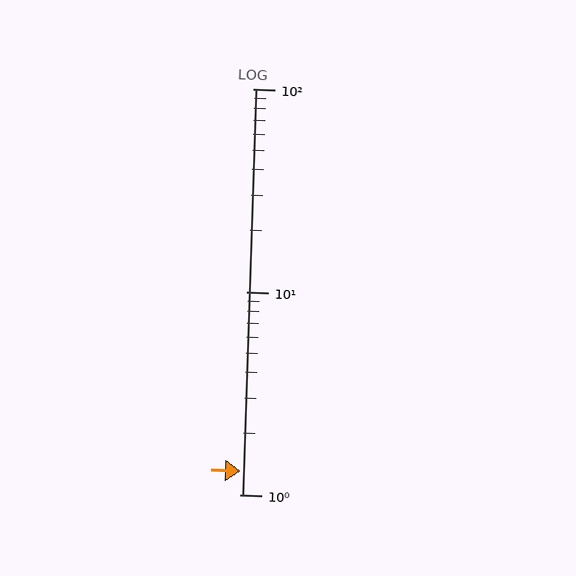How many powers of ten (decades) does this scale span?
The scale spans 2 decades, from 1 to 100.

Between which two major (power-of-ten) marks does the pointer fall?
The pointer is between 1 and 10.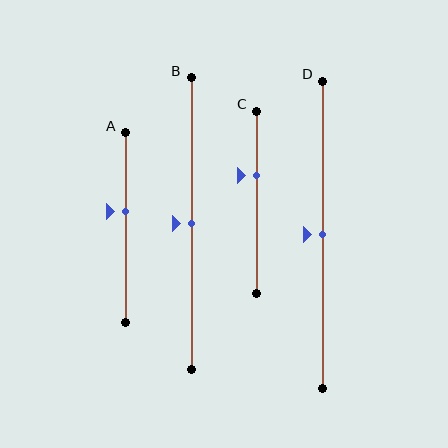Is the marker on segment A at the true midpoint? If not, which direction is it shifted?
No, the marker on segment A is shifted upward by about 9% of the segment length.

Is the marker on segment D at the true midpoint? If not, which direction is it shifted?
Yes, the marker on segment D is at the true midpoint.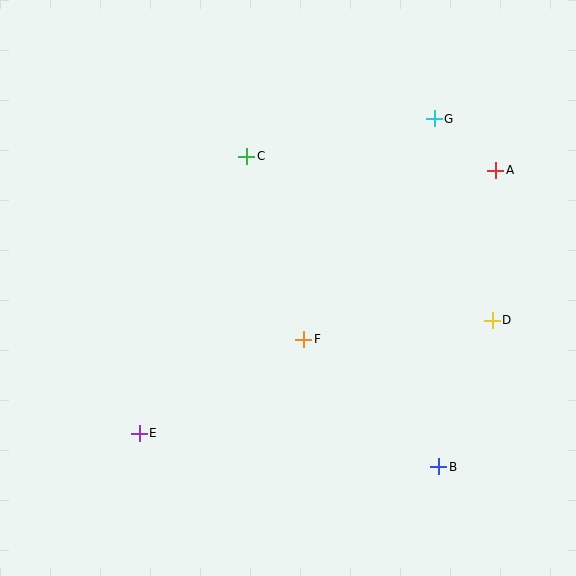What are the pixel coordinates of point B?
Point B is at (439, 467).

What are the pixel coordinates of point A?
Point A is at (496, 171).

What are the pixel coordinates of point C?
Point C is at (247, 156).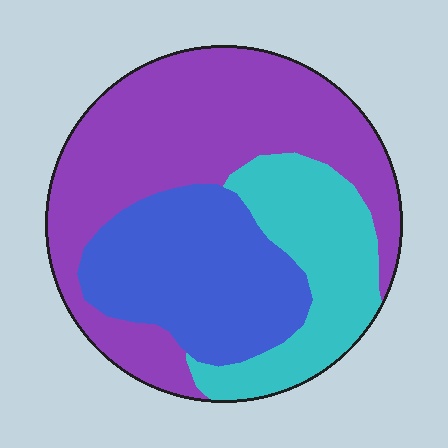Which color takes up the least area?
Cyan, at roughly 25%.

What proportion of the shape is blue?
Blue covers about 30% of the shape.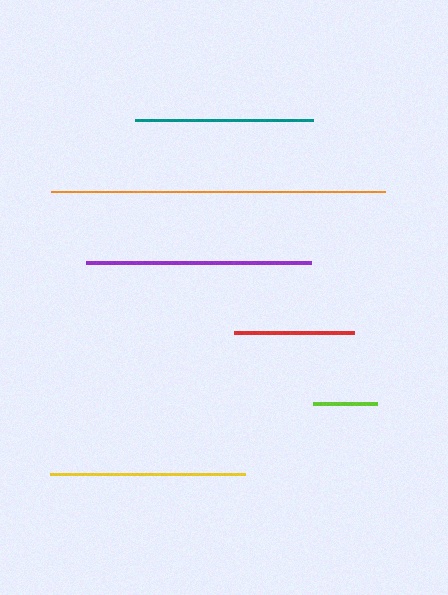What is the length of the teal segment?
The teal segment is approximately 178 pixels long.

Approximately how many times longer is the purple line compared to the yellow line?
The purple line is approximately 1.2 times the length of the yellow line.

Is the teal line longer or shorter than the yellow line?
The yellow line is longer than the teal line.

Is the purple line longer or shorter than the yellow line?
The purple line is longer than the yellow line.